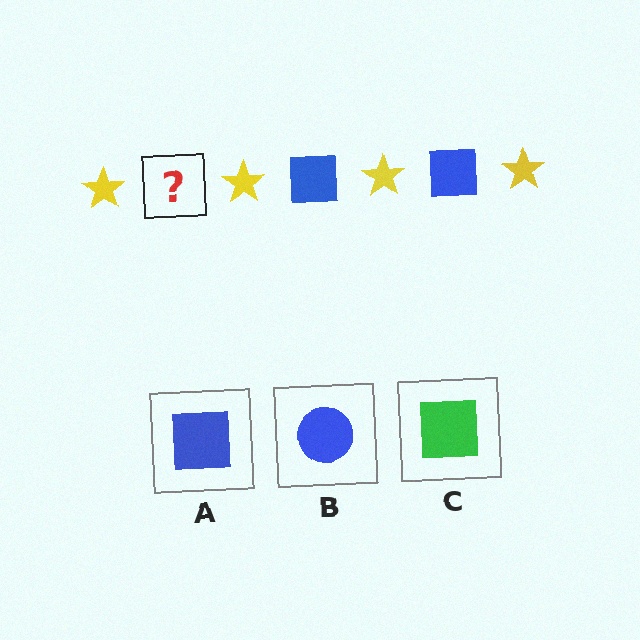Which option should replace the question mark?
Option A.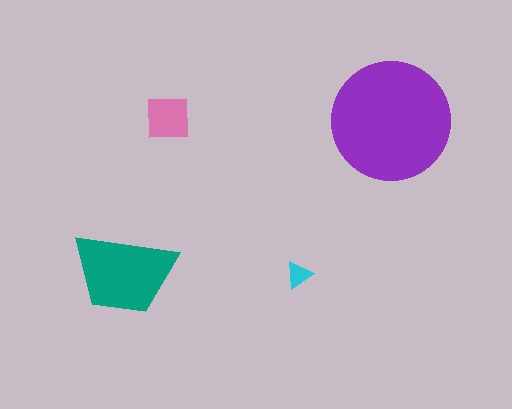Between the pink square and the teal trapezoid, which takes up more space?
The teal trapezoid.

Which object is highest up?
The pink square is topmost.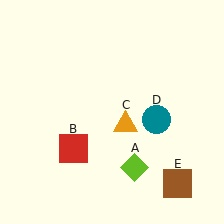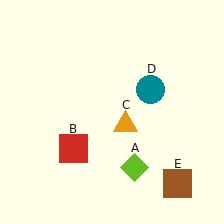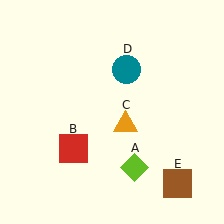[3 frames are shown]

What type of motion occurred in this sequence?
The teal circle (object D) rotated counterclockwise around the center of the scene.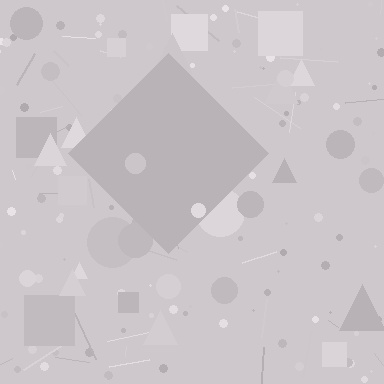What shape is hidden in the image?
A diamond is hidden in the image.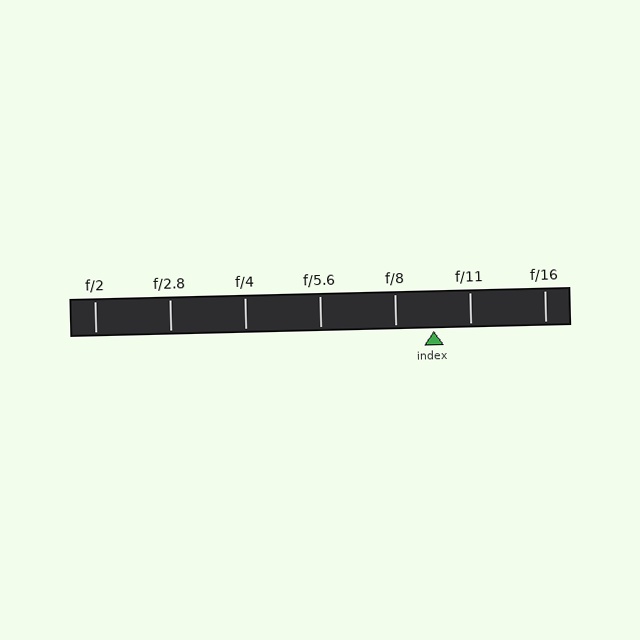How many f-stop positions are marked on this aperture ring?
There are 7 f-stop positions marked.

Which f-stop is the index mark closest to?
The index mark is closest to f/11.